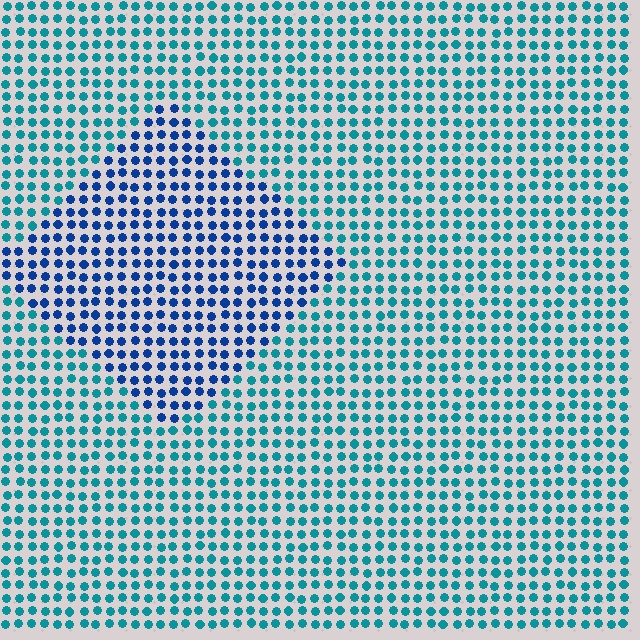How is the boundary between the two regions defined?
The boundary is defined purely by a slight shift in hue (about 37 degrees). Spacing, size, and orientation are identical on both sides.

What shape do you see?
I see a diamond.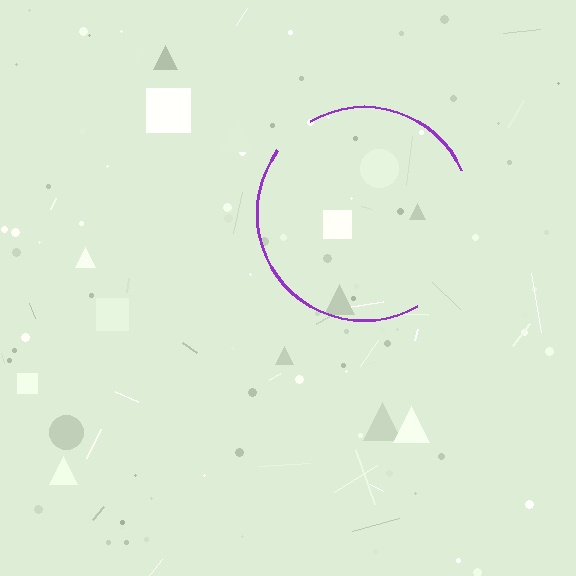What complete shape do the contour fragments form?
The contour fragments form a circle.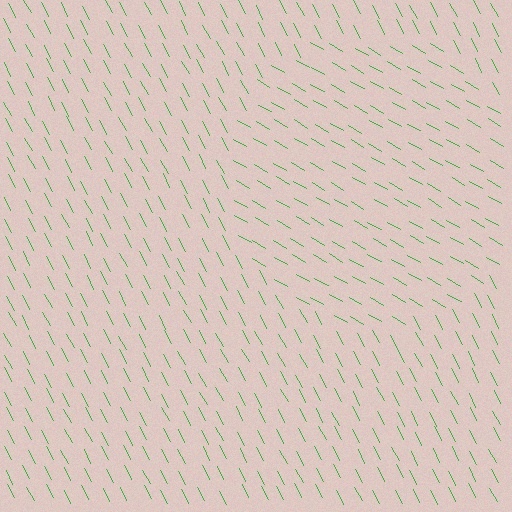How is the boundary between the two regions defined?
The boundary is defined purely by a change in line orientation (approximately 32 degrees difference). All lines are the same color and thickness.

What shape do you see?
I see a circle.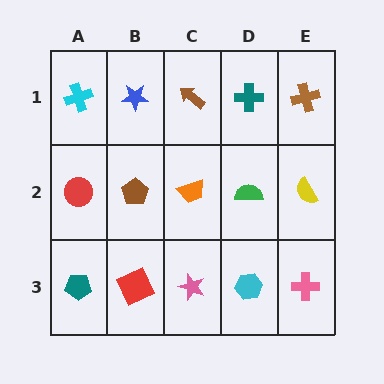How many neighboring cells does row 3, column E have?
2.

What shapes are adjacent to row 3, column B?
A brown pentagon (row 2, column B), a teal pentagon (row 3, column A), a pink star (row 3, column C).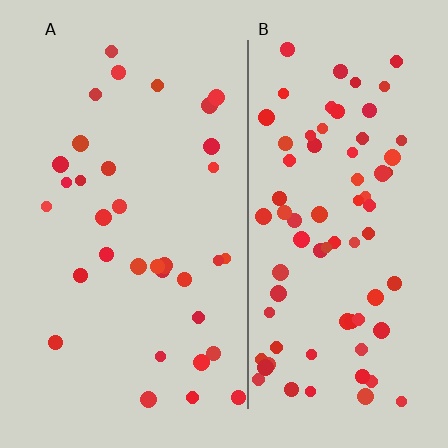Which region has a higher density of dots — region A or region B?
B (the right).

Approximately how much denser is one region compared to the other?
Approximately 2.3× — region B over region A.